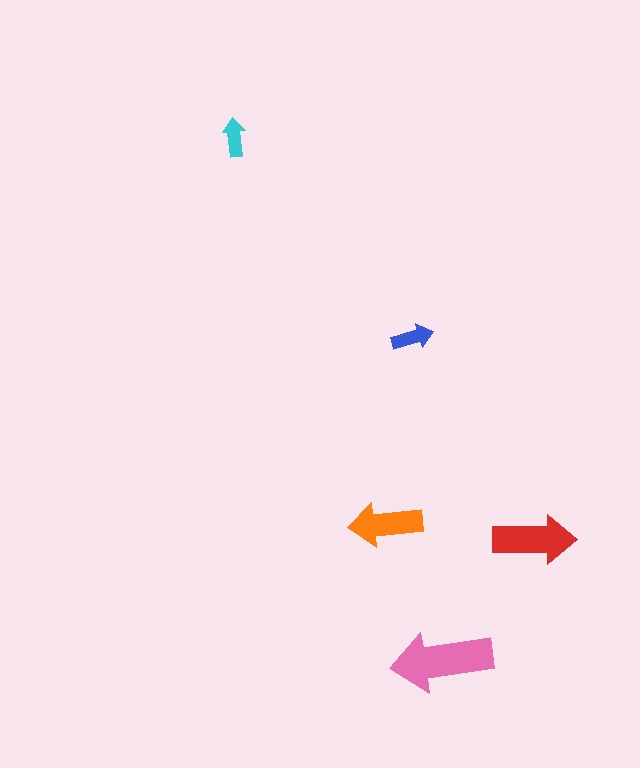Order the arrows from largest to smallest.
the pink one, the red one, the orange one, the blue one, the cyan one.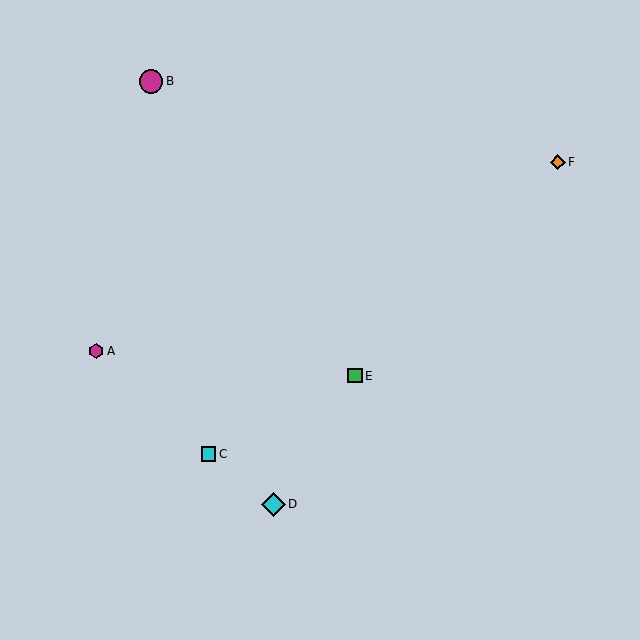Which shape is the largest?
The cyan diamond (labeled D) is the largest.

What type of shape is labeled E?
Shape E is a green square.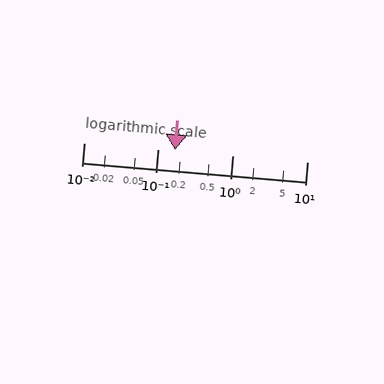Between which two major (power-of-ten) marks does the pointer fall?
The pointer is between 0.1 and 1.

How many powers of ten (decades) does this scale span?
The scale spans 3 decades, from 0.01 to 10.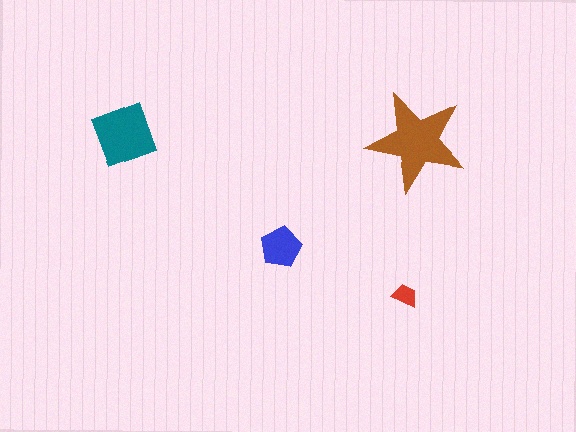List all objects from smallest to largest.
The red trapezoid, the blue pentagon, the teal square, the brown star.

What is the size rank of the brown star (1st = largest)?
1st.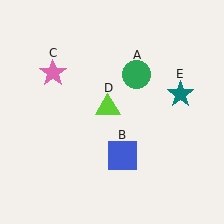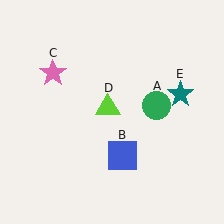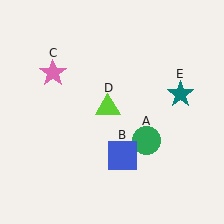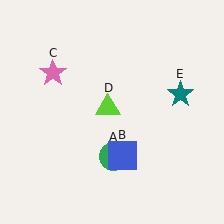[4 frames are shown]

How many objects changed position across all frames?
1 object changed position: green circle (object A).